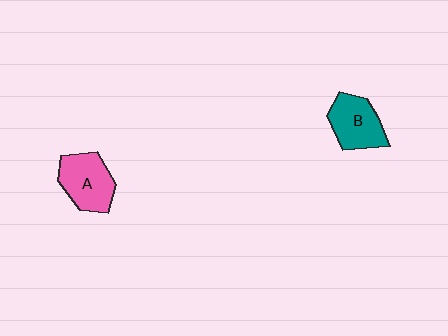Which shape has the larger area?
Shape A (pink).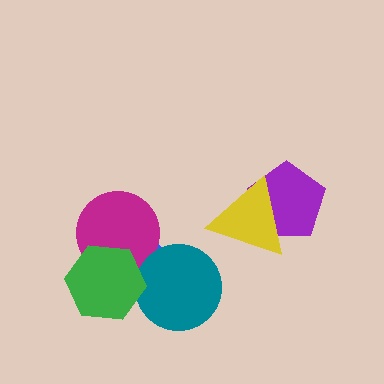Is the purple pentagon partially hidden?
Yes, it is partially covered by another shape.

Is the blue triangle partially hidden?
Yes, it is partially covered by another shape.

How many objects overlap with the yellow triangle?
1 object overlaps with the yellow triangle.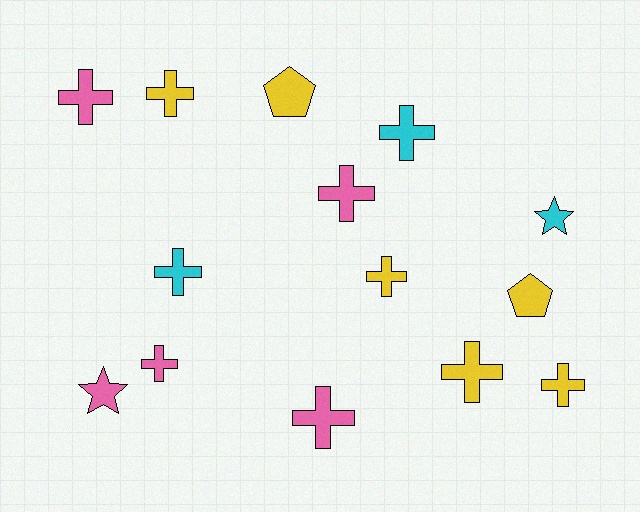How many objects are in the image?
There are 14 objects.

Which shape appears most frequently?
Cross, with 10 objects.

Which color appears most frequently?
Yellow, with 6 objects.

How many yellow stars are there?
There are no yellow stars.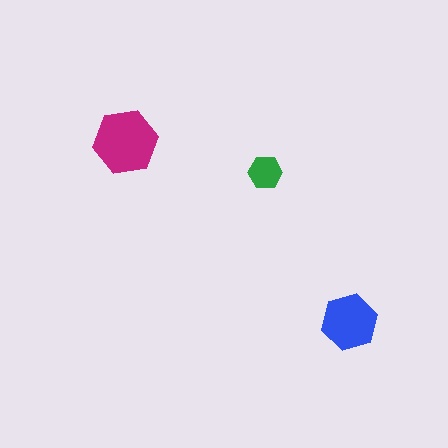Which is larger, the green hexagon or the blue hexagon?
The blue one.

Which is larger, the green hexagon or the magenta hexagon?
The magenta one.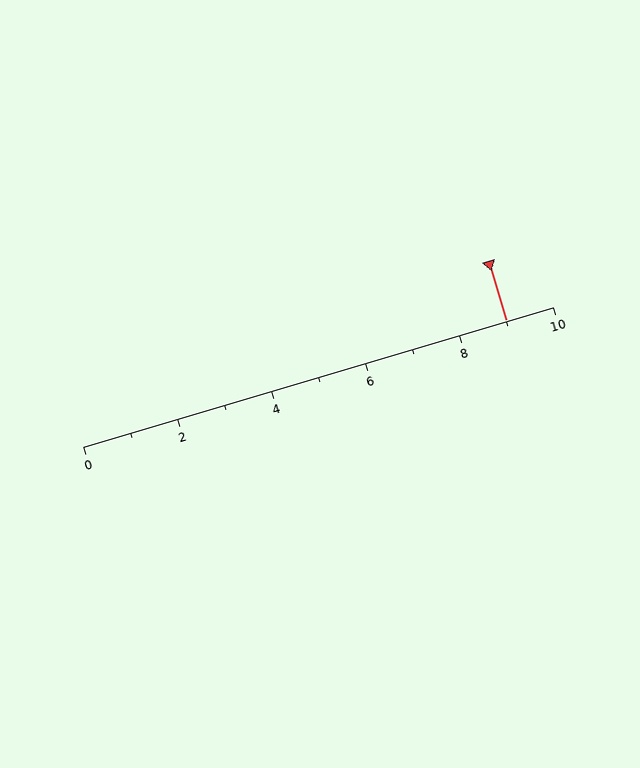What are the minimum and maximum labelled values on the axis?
The axis runs from 0 to 10.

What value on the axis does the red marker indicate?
The marker indicates approximately 9.